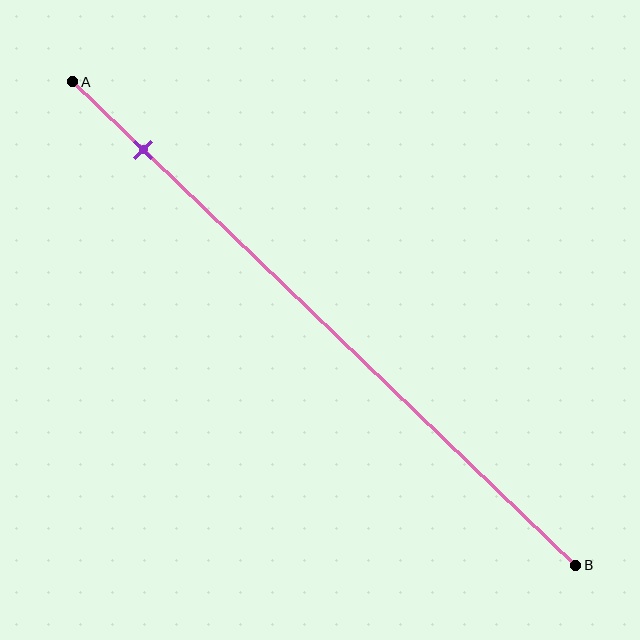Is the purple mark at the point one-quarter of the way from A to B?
No, the mark is at about 15% from A, not at the 25% one-quarter point.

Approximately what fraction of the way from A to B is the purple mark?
The purple mark is approximately 15% of the way from A to B.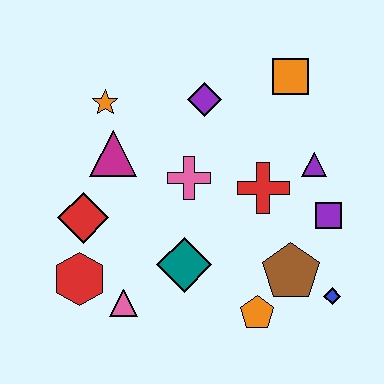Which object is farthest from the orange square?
The red hexagon is farthest from the orange square.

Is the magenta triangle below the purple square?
No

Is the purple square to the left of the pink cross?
No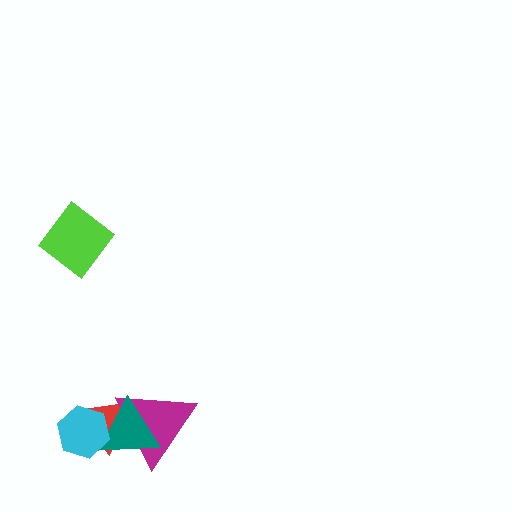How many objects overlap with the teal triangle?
3 objects overlap with the teal triangle.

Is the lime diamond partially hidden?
No, no other shape covers it.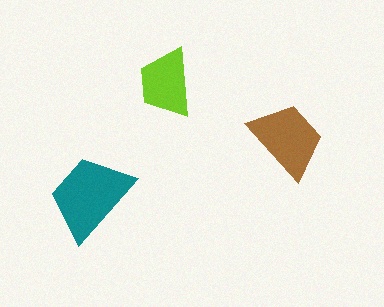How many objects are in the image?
There are 3 objects in the image.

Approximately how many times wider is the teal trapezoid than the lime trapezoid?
About 1.5 times wider.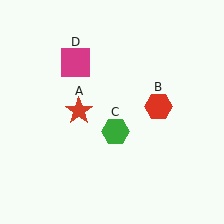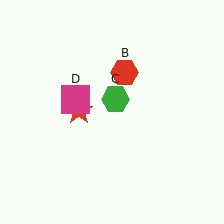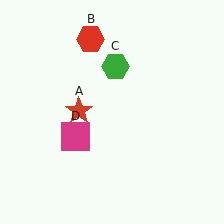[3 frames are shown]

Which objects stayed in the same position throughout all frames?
Red star (object A) remained stationary.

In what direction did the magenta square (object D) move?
The magenta square (object D) moved down.